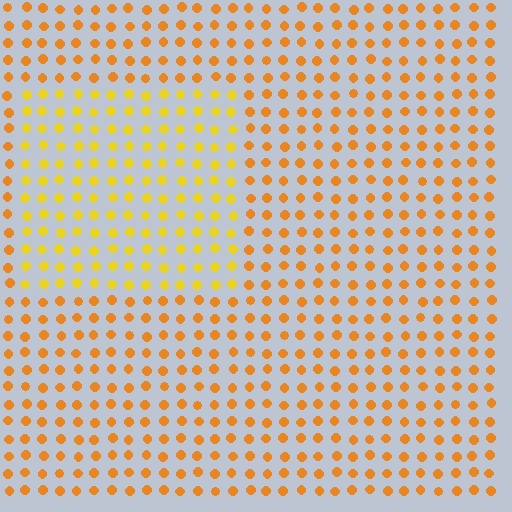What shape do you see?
I see a rectangle.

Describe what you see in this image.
The image is filled with small orange elements in a uniform arrangement. A rectangle-shaped region is visible where the elements are tinted to a slightly different hue, forming a subtle color boundary.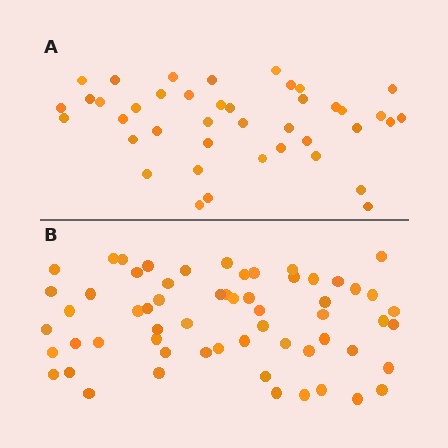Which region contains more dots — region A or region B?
Region B (the bottom region) has more dots.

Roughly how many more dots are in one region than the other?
Region B has approximately 20 more dots than region A.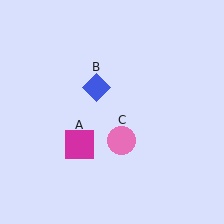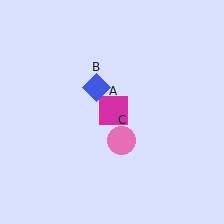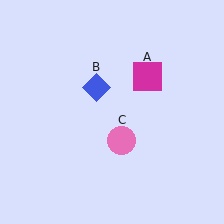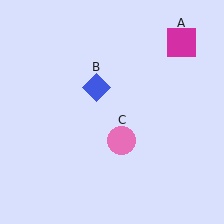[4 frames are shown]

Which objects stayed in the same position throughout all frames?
Blue diamond (object B) and pink circle (object C) remained stationary.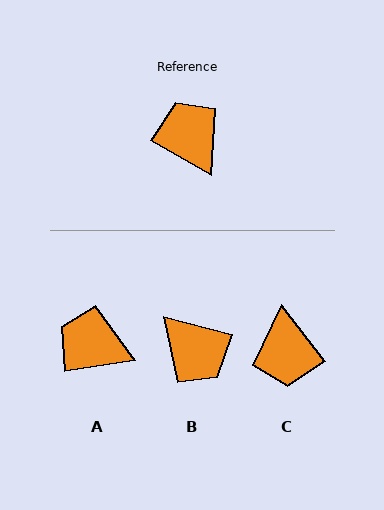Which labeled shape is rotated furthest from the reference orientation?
B, about 165 degrees away.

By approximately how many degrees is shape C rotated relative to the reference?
Approximately 157 degrees counter-clockwise.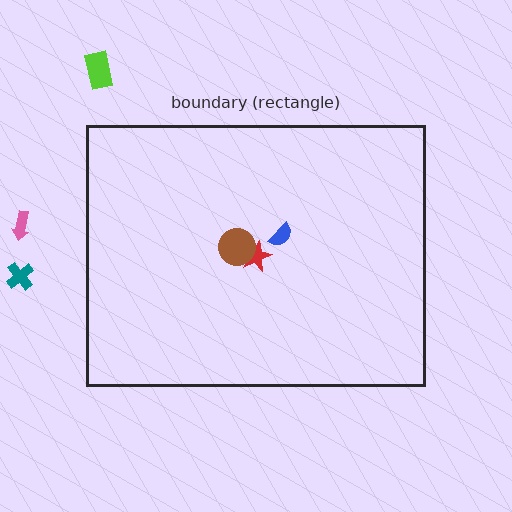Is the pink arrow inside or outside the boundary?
Outside.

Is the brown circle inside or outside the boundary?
Inside.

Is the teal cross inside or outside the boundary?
Outside.